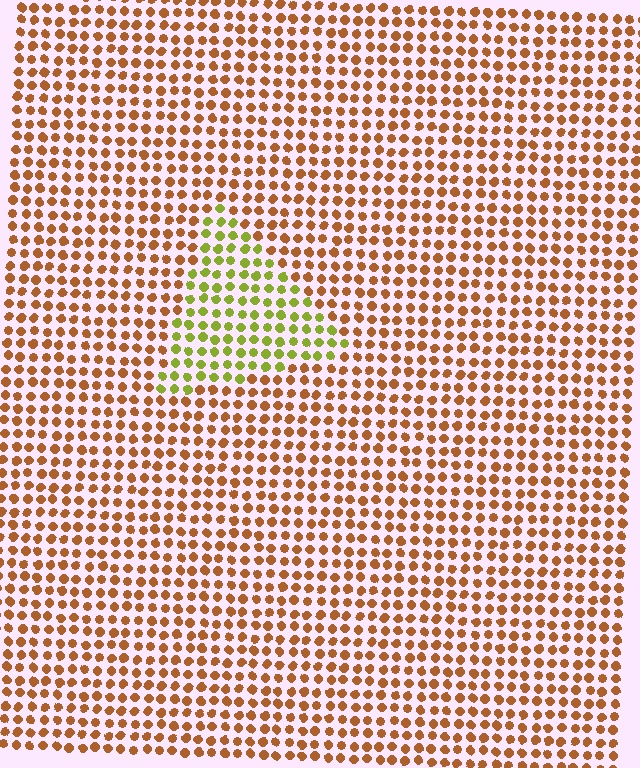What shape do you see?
I see a triangle.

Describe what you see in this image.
The image is filled with small brown elements in a uniform arrangement. A triangle-shaped region is visible where the elements are tinted to a slightly different hue, forming a subtle color boundary.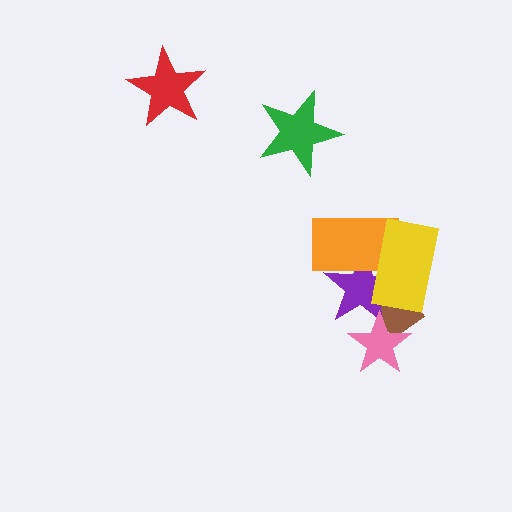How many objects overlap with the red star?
0 objects overlap with the red star.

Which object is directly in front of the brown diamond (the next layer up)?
The purple star is directly in front of the brown diamond.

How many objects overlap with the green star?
0 objects overlap with the green star.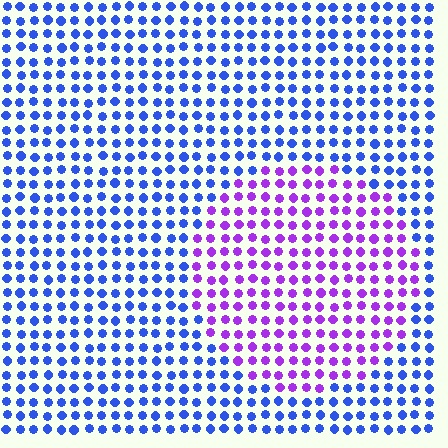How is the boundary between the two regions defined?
The boundary is defined purely by a slight shift in hue (about 52 degrees). Spacing, size, and orientation are identical on both sides.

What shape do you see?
I see a circle.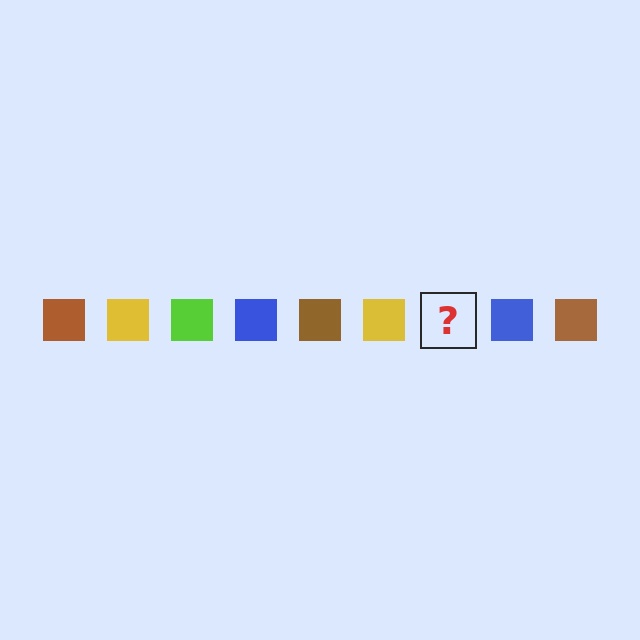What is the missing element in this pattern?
The missing element is a lime square.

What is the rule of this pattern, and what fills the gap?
The rule is that the pattern cycles through brown, yellow, lime, blue squares. The gap should be filled with a lime square.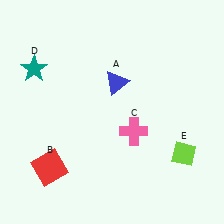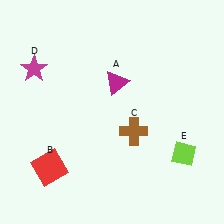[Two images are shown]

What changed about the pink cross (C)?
In Image 1, C is pink. In Image 2, it changed to brown.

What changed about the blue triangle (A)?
In Image 1, A is blue. In Image 2, it changed to magenta.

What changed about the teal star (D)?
In Image 1, D is teal. In Image 2, it changed to magenta.